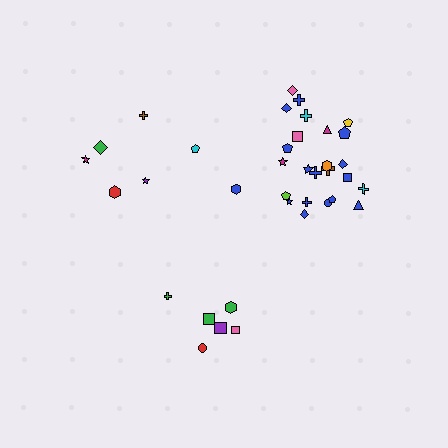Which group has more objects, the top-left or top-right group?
The top-right group.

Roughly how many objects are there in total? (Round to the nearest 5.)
Roughly 35 objects in total.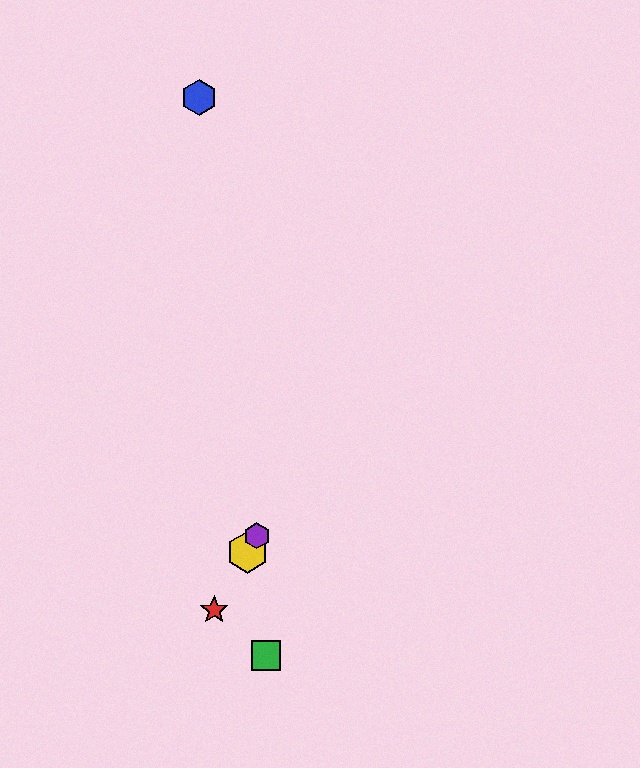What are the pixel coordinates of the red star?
The red star is at (214, 610).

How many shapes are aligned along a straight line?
3 shapes (the red star, the yellow hexagon, the purple hexagon) are aligned along a straight line.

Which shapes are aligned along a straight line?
The red star, the yellow hexagon, the purple hexagon are aligned along a straight line.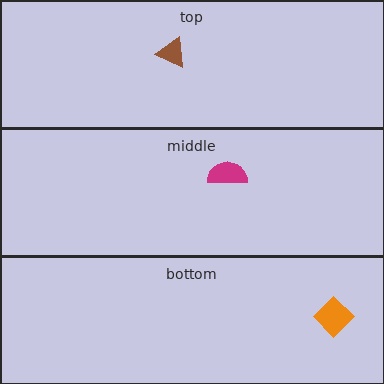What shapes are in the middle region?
The magenta semicircle.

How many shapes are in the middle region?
1.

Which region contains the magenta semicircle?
The middle region.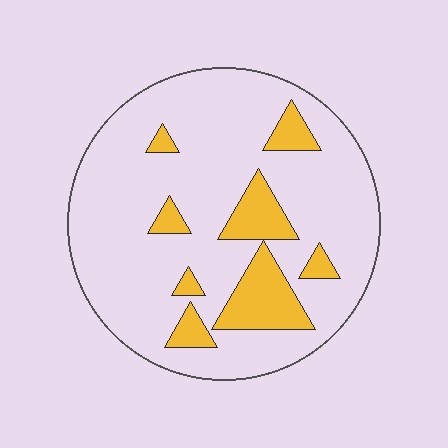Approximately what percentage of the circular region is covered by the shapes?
Approximately 15%.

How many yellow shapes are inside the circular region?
8.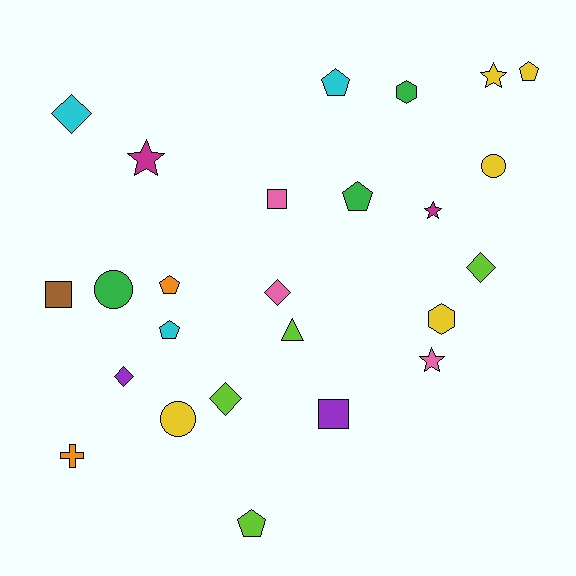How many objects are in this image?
There are 25 objects.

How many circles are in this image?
There are 3 circles.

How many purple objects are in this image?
There are 2 purple objects.